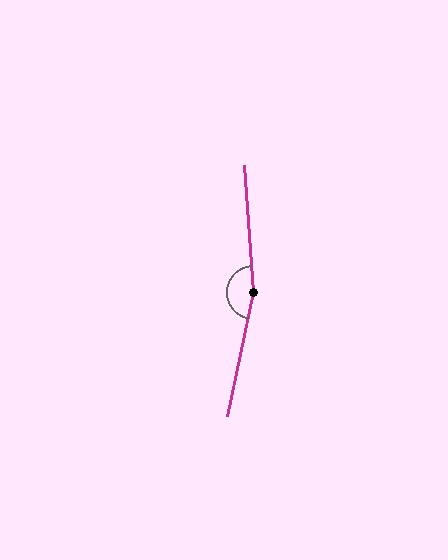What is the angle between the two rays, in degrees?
Approximately 164 degrees.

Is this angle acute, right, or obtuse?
It is obtuse.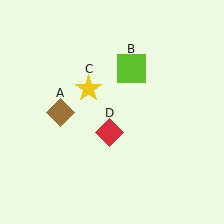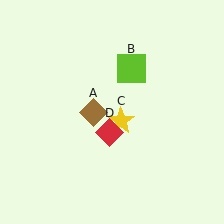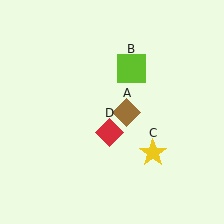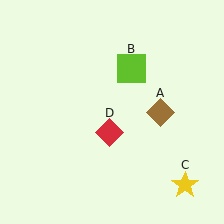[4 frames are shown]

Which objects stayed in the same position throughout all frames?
Lime square (object B) and red diamond (object D) remained stationary.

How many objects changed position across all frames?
2 objects changed position: brown diamond (object A), yellow star (object C).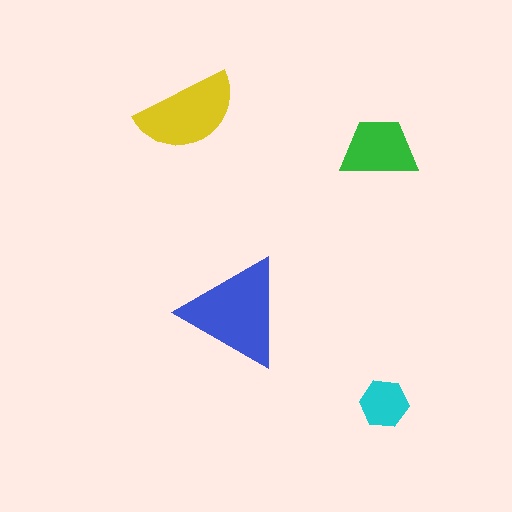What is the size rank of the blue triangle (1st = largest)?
1st.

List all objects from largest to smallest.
The blue triangle, the yellow semicircle, the green trapezoid, the cyan hexagon.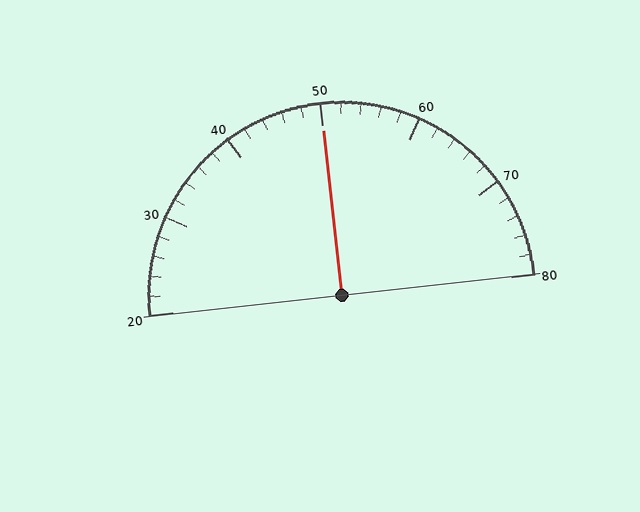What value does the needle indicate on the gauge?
The needle indicates approximately 50.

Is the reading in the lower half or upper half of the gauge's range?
The reading is in the upper half of the range (20 to 80).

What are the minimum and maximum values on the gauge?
The gauge ranges from 20 to 80.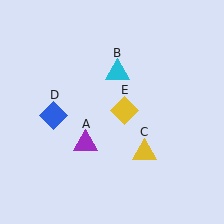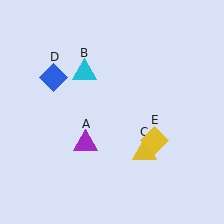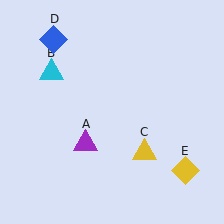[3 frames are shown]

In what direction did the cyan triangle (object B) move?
The cyan triangle (object B) moved left.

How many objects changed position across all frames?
3 objects changed position: cyan triangle (object B), blue diamond (object D), yellow diamond (object E).